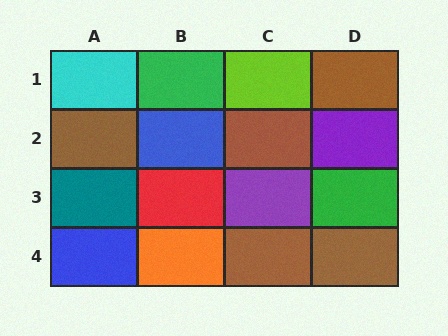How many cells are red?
1 cell is red.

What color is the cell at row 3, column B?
Red.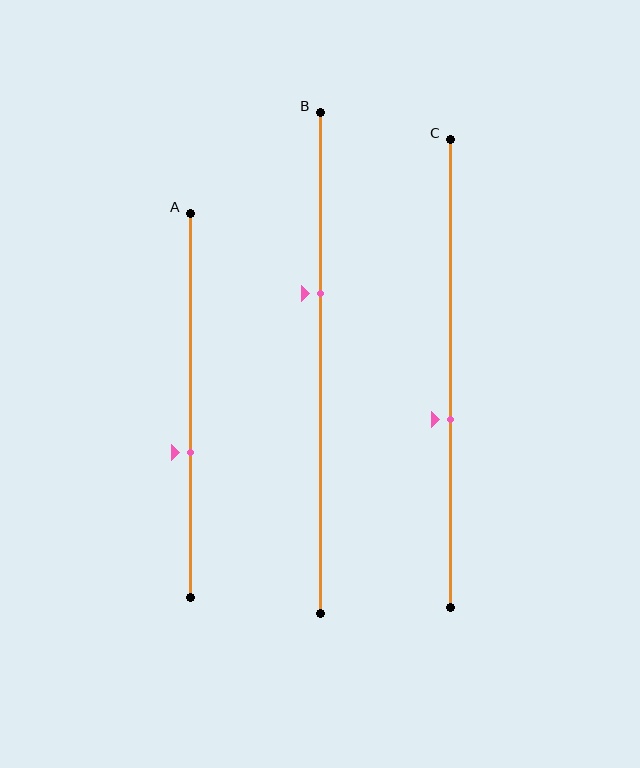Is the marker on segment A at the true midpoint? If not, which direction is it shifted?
No, the marker on segment A is shifted downward by about 12% of the segment length.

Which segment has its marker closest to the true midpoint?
Segment C has its marker closest to the true midpoint.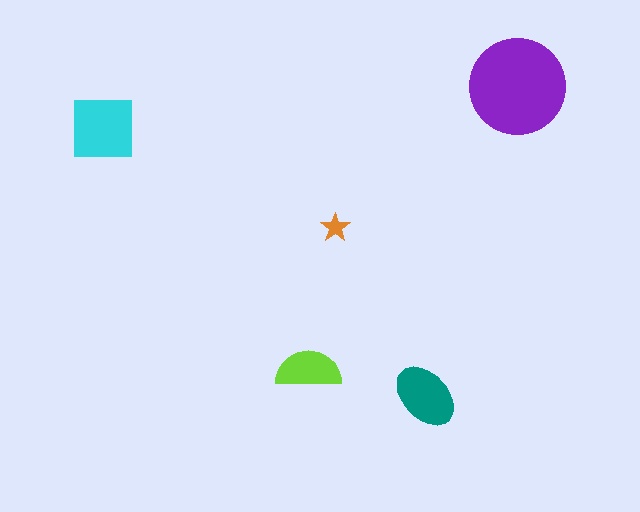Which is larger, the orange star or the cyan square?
The cyan square.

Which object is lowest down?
The teal ellipse is bottommost.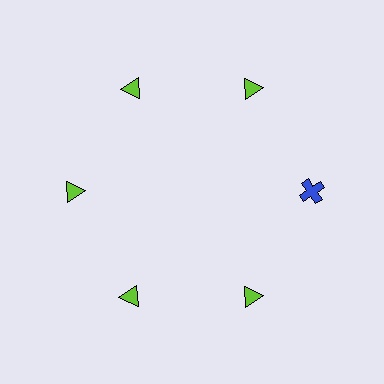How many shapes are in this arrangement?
There are 6 shapes arranged in a ring pattern.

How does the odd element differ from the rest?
It differs in both color (blue instead of lime) and shape (cross instead of triangle).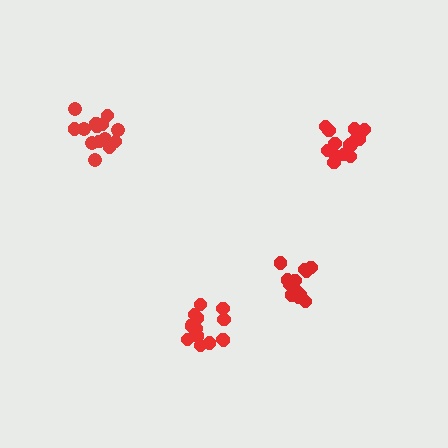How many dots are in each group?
Group 1: 15 dots, Group 2: 15 dots, Group 3: 15 dots, Group 4: 13 dots (58 total).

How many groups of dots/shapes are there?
There are 4 groups.